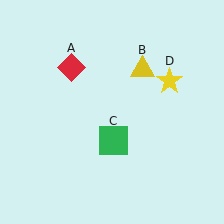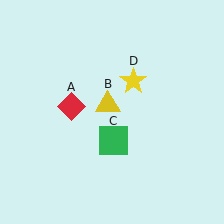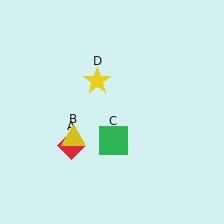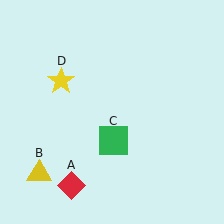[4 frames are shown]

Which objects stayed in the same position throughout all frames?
Green square (object C) remained stationary.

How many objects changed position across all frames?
3 objects changed position: red diamond (object A), yellow triangle (object B), yellow star (object D).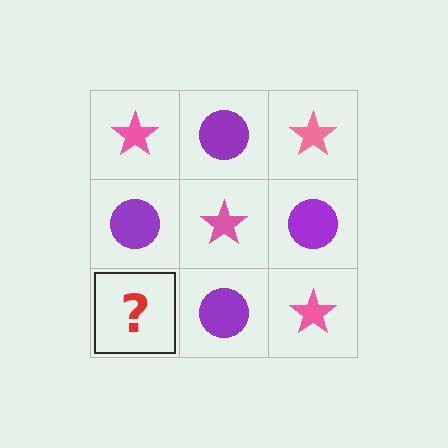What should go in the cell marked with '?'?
The missing cell should contain a pink star.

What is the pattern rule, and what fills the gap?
The rule is that it alternates pink star and purple circle in a checkerboard pattern. The gap should be filled with a pink star.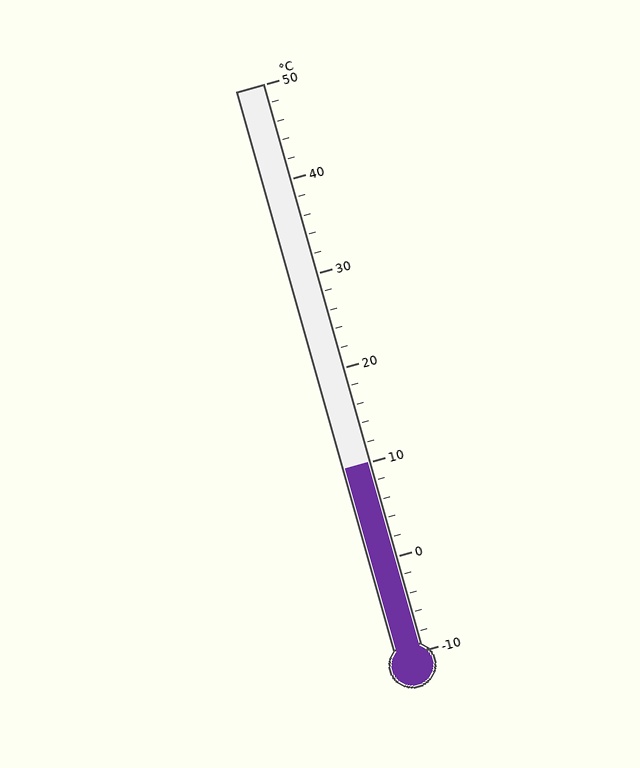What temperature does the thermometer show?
The thermometer shows approximately 10°C.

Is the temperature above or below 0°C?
The temperature is above 0°C.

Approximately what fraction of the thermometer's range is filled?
The thermometer is filled to approximately 35% of its range.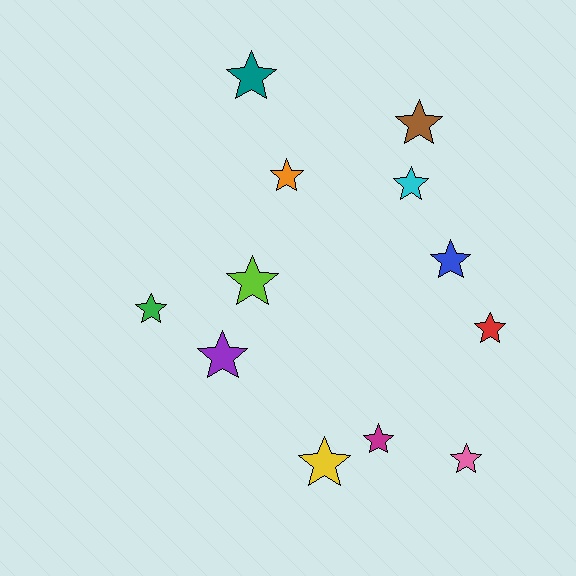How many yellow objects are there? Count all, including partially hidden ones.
There is 1 yellow object.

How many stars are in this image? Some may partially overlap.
There are 12 stars.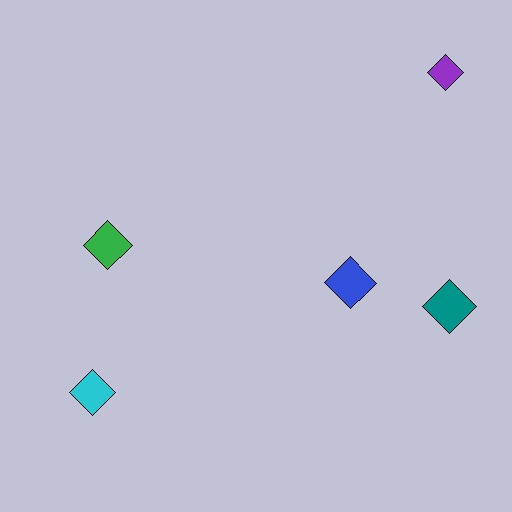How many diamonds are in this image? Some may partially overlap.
There are 5 diamonds.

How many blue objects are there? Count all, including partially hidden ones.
There is 1 blue object.